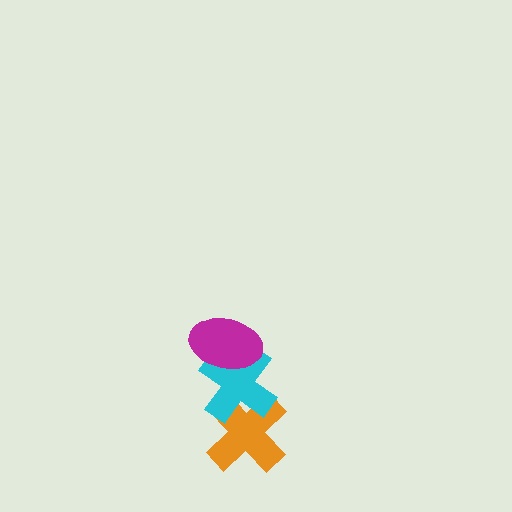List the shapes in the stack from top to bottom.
From top to bottom: the magenta ellipse, the cyan cross, the orange cross.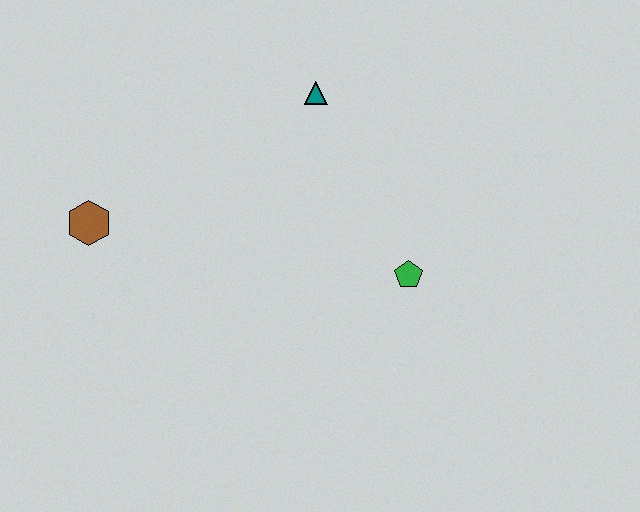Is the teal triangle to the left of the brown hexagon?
No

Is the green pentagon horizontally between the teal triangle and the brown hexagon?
No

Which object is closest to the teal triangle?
The green pentagon is closest to the teal triangle.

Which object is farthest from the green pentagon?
The brown hexagon is farthest from the green pentagon.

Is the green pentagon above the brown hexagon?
No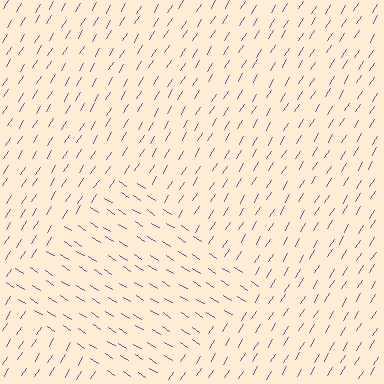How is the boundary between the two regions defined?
The boundary is defined purely by a change in line orientation (approximately 90 degrees difference). All lines are the same color and thickness.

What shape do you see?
I see a diamond.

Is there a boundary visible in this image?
Yes, there is a texture boundary formed by a change in line orientation.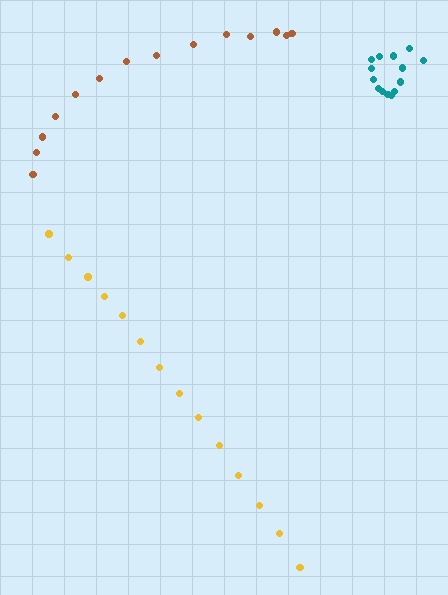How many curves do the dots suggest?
There are 3 distinct paths.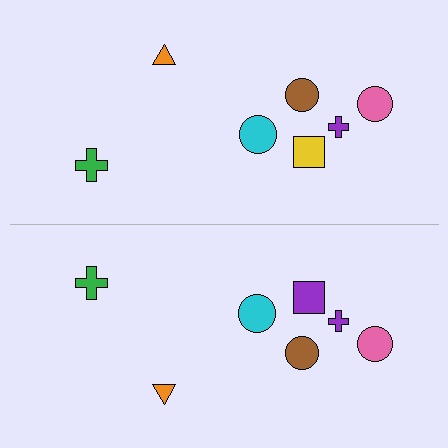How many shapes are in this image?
There are 14 shapes in this image.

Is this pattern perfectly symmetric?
No, the pattern is not perfectly symmetric. The purple square on the bottom side breaks the symmetry — its mirror counterpart is yellow.